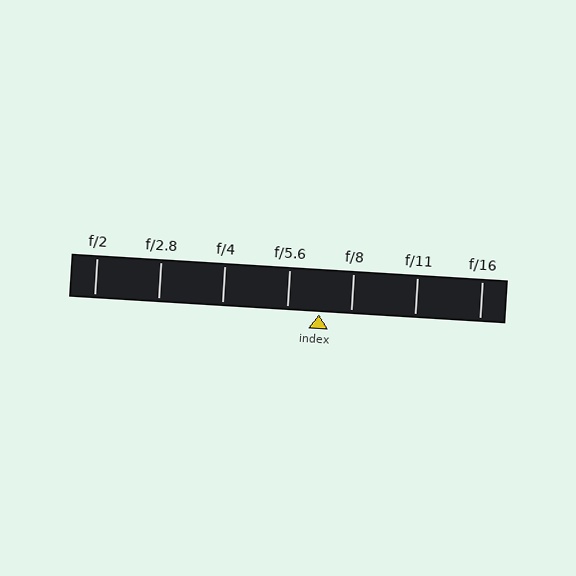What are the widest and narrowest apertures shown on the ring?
The widest aperture shown is f/2 and the narrowest is f/16.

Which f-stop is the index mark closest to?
The index mark is closest to f/5.6.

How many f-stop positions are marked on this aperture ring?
There are 7 f-stop positions marked.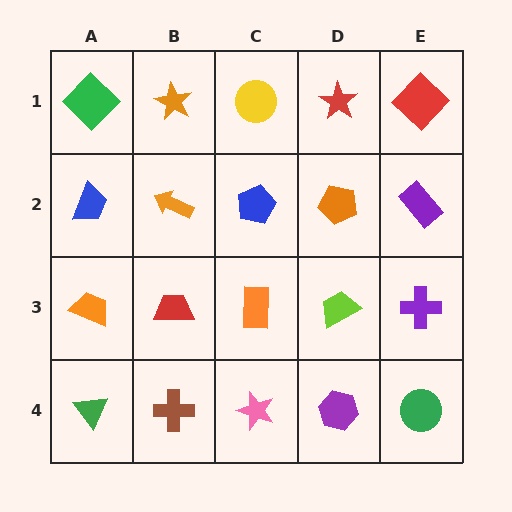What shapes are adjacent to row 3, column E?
A purple rectangle (row 2, column E), a green circle (row 4, column E), a lime trapezoid (row 3, column D).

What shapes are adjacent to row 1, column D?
An orange pentagon (row 2, column D), a yellow circle (row 1, column C), a red diamond (row 1, column E).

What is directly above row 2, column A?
A green diamond.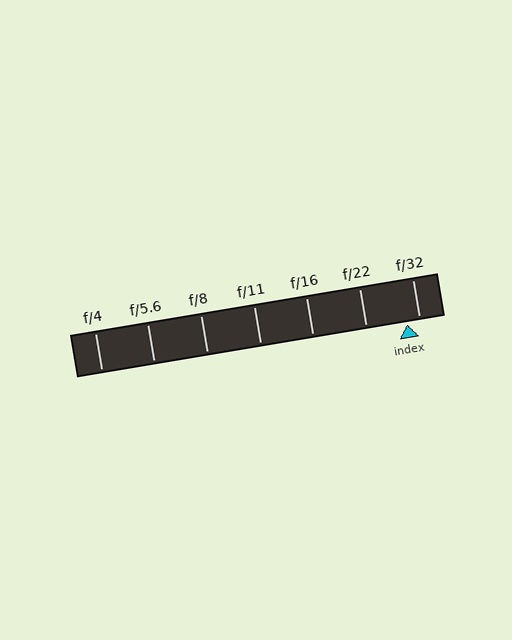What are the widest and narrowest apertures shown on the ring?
The widest aperture shown is f/4 and the narrowest is f/32.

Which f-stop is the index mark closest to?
The index mark is closest to f/32.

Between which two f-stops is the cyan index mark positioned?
The index mark is between f/22 and f/32.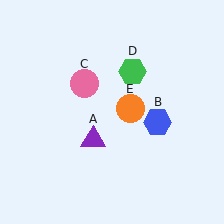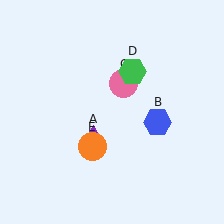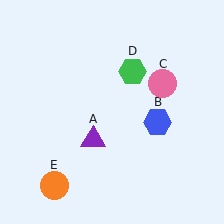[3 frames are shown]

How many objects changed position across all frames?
2 objects changed position: pink circle (object C), orange circle (object E).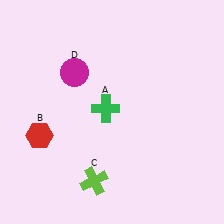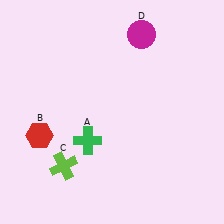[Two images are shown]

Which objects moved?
The objects that moved are: the green cross (A), the lime cross (C), the magenta circle (D).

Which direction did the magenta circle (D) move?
The magenta circle (D) moved right.